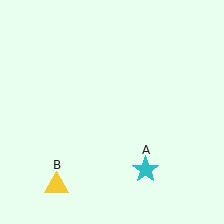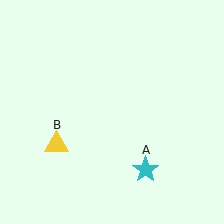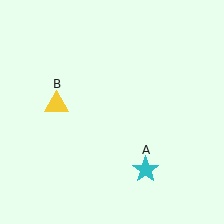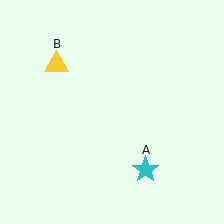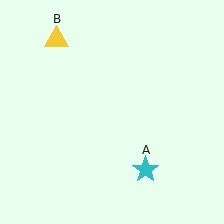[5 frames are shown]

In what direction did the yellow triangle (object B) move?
The yellow triangle (object B) moved up.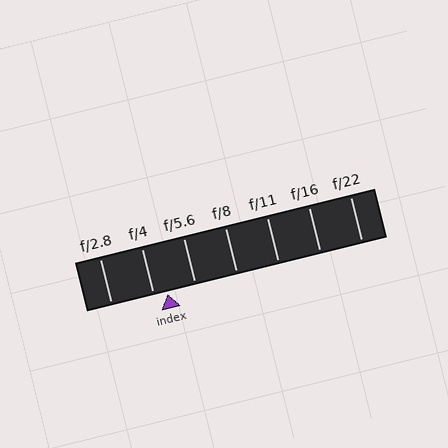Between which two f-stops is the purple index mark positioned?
The index mark is between f/4 and f/5.6.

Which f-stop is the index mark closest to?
The index mark is closest to f/4.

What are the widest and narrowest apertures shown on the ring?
The widest aperture shown is f/2.8 and the narrowest is f/22.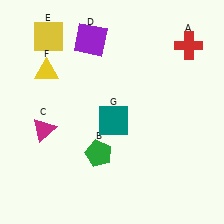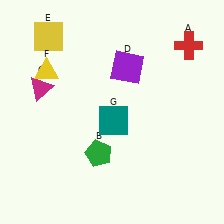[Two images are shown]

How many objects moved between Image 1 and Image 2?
2 objects moved between the two images.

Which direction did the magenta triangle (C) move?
The magenta triangle (C) moved up.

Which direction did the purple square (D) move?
The purple square (D) moved right.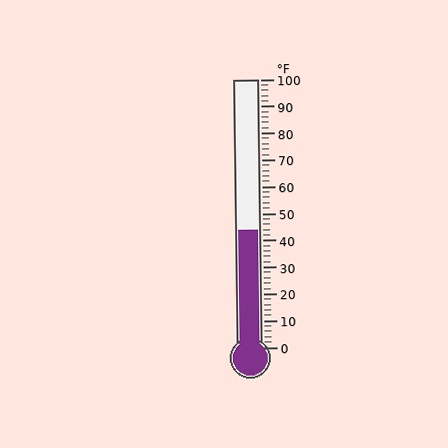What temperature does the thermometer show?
The thermometer shows approximately 44°F.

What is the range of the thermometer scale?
The thermometer scale ranges from 0°F to 100°F.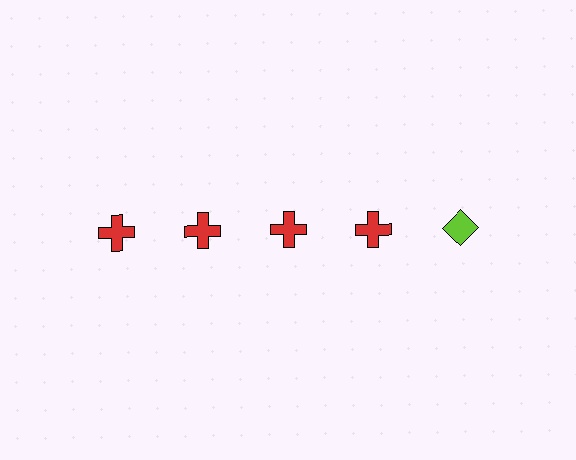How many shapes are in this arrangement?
There are 5 shapes arranged in a grid pattern.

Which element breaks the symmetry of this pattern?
The lime diamond in the top row, rightmost column breaks the symmetry. All other shapes are red crosses.